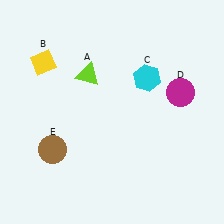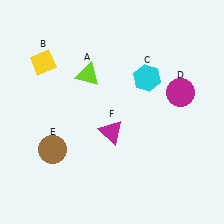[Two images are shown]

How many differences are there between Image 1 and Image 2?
There is 1 difference between the two images.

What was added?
A magenta triangle (F) was added in Image 2.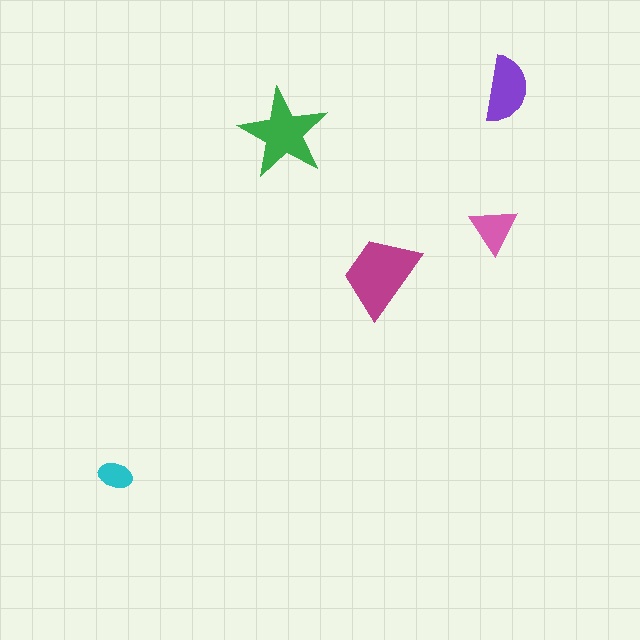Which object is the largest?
The magenta trapezoid.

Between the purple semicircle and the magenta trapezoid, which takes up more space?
The magenta trapezoid.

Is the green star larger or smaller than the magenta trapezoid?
Smaller.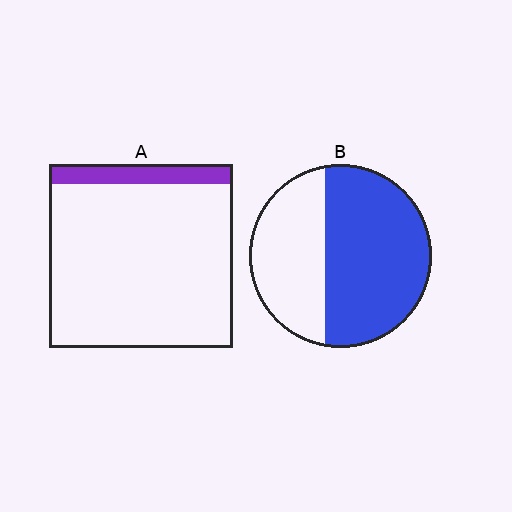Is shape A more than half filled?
No.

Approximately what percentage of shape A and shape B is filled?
A is approximately 10% and B is approximately 60%.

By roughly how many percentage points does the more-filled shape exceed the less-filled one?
By roughly 50 percentage points (B over A).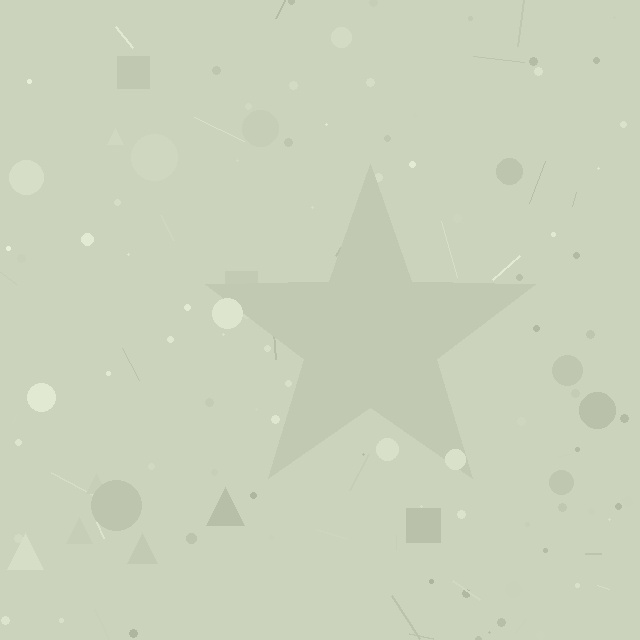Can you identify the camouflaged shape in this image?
The camouflaged shape is a star.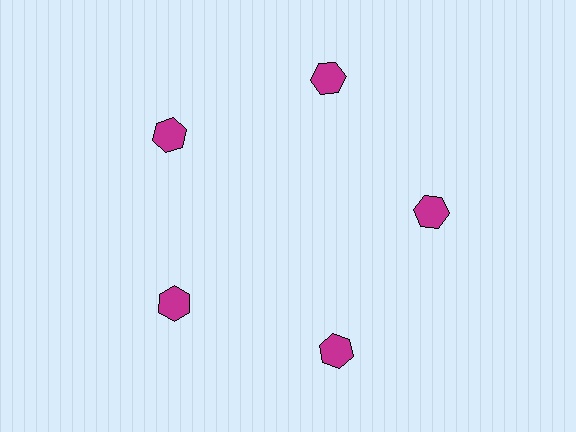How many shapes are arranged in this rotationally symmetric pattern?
There are 5 shapes, arranged in 5 groups of 1.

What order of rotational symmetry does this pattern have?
This pattern has 5-fold rotational symmetry.